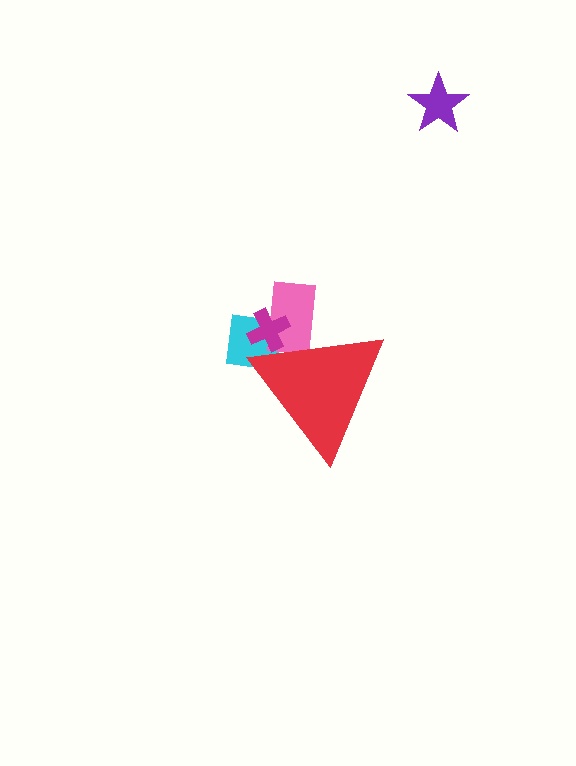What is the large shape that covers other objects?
A red triangle.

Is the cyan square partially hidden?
Yes, the cyan square is partially hidden behind the red triangle.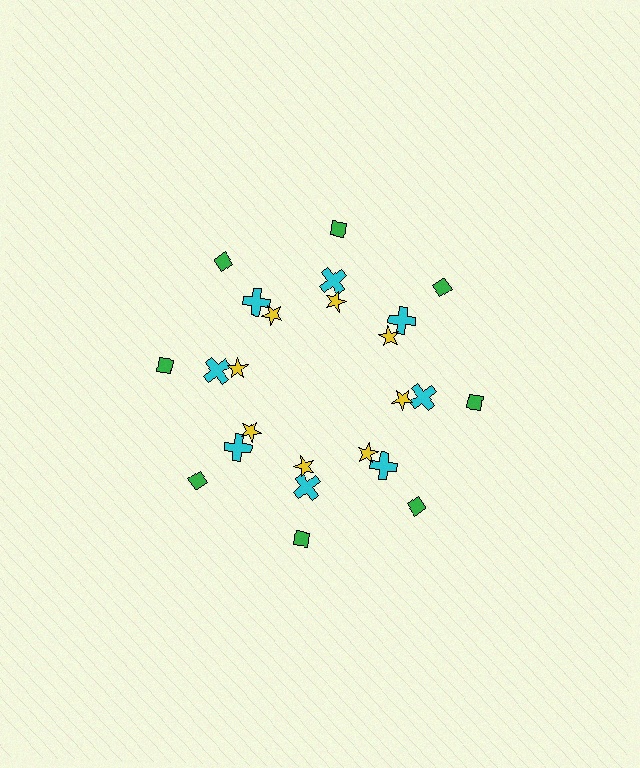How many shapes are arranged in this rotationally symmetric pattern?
There are 24 shapes, arranged in 8 groups of 3.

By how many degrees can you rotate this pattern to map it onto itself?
The pattern maps onto itself every 45 degrees of rotation.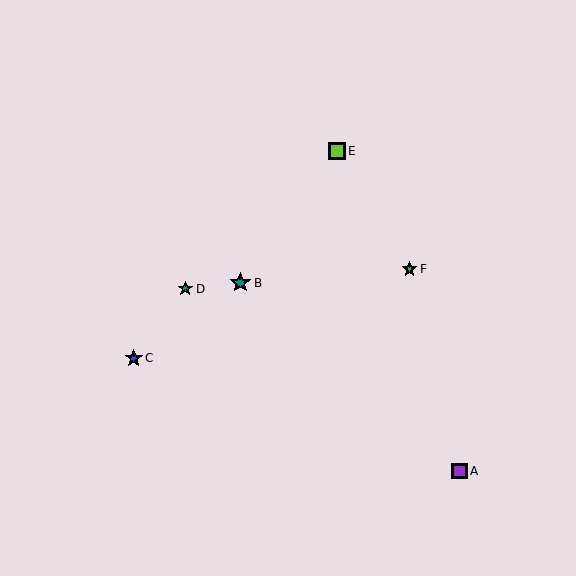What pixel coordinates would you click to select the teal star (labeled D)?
Click at (185, 289) to select the teal star D.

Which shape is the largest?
The teal star (labeled B) is the largest.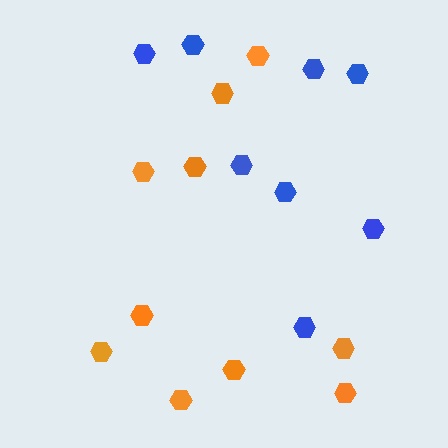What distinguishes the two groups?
There are 2 groups: one group of orange hexagons (10) and one group of blue hexagons (8).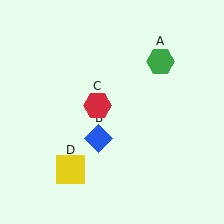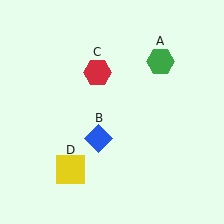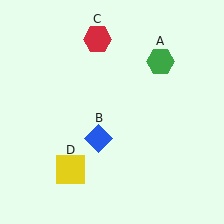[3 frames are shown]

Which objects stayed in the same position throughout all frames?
Green hexagon (object A) and blue diamond (object B) and yellow square (object D) remained stationary.